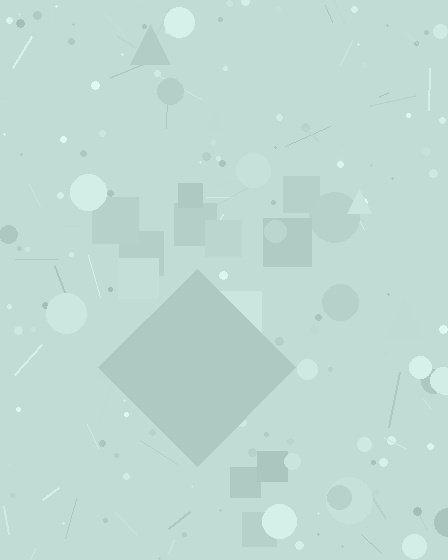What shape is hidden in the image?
A diamond is hidden in the image.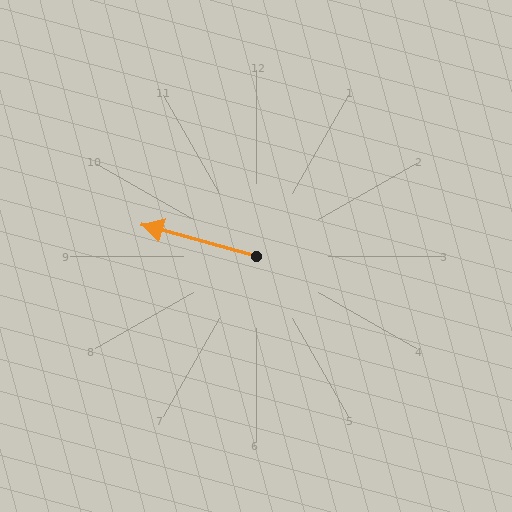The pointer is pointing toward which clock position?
Roughly 10 o'clock.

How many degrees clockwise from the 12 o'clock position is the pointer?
Approximately 286 degrees.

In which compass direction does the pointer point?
West.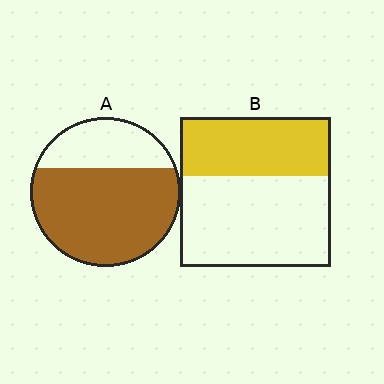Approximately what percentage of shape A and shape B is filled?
A is approximately 70% and B is approximately 40%.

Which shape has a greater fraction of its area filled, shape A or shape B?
Shape A.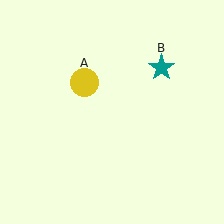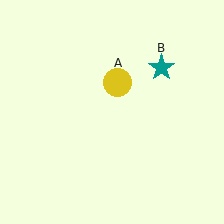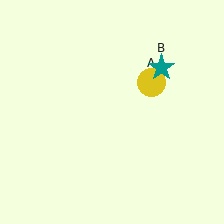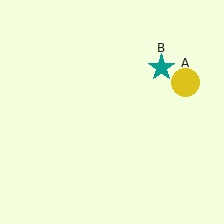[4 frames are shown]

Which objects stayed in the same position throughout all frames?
Teal star (object B) remained stationary.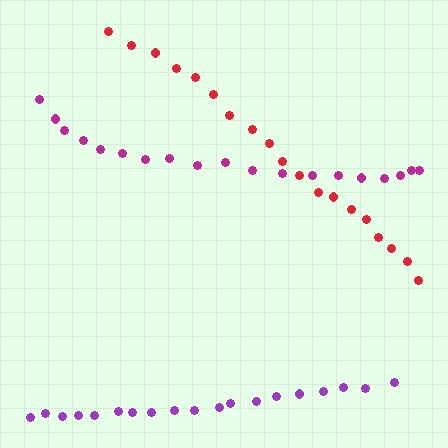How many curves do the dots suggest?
There are 3 distinct paths.